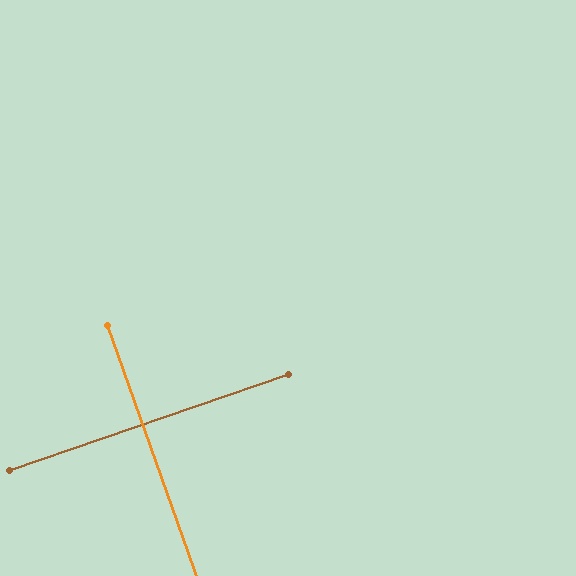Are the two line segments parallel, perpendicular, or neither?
Perpendicular — they meet at approximately 89°.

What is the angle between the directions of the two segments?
Approximately 89 degrees.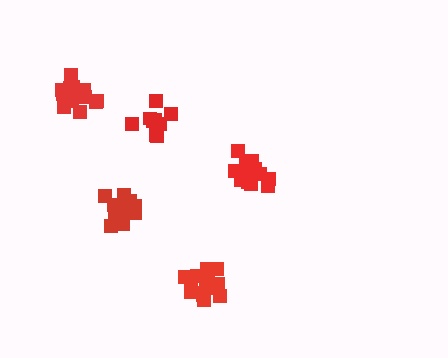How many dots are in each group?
Group 1: 17 dots, Group 2: 16 dots, Group 3: 11 dots, Group 4: 14 dots, Group 5: 15 dots (73 total).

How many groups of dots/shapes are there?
There are 5 groups.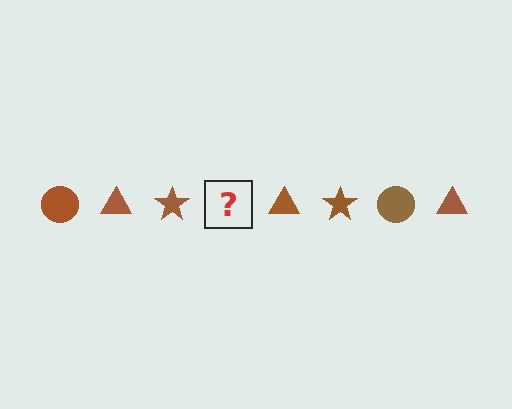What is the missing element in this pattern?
The missing element is a brown circle.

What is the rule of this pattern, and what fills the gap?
The rule is that the pattern cycles through circle, triangle, star shapes in brown. The gap should be filled with a brown circle.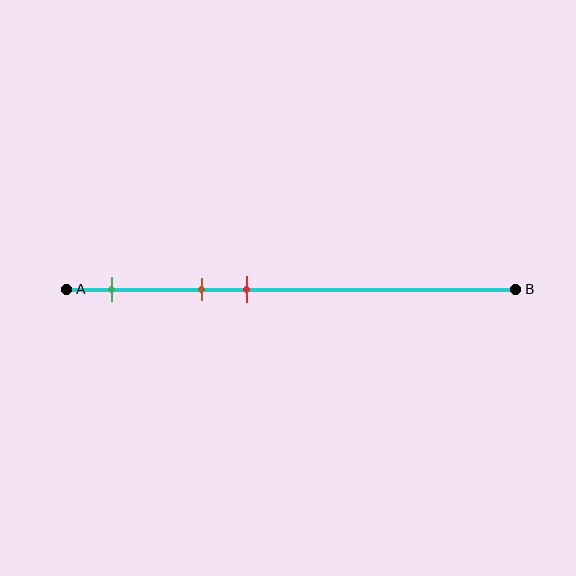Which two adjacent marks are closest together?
The brown and red marks are the closest adjacent pair.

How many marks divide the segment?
There are 3 marks dividing the segment.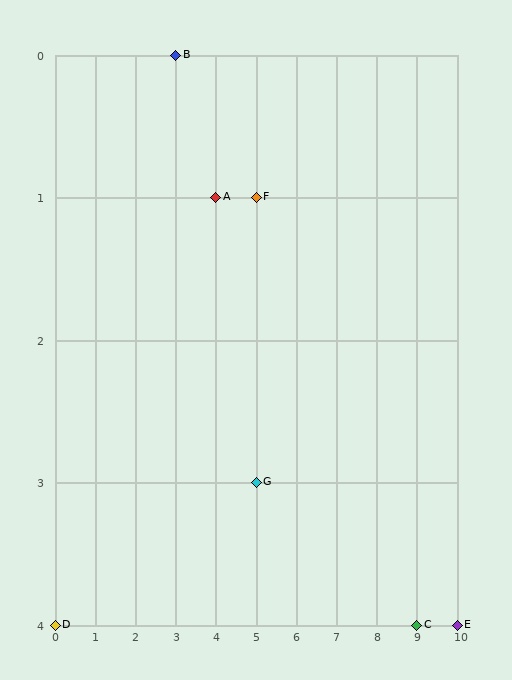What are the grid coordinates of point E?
Point E is at grid coordinates (10, 4).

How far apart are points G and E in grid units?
Points G and E are 5 columns and 1 row apart (about 5.1 grid units diagonally).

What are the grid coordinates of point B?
Point B is at grid coordinates (3, 0).